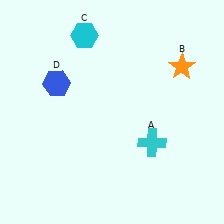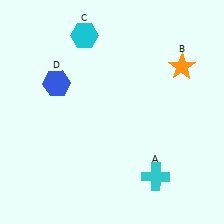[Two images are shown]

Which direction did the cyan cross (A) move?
The cyan cross (A) moved down.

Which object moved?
The cyan cross (A) moved down.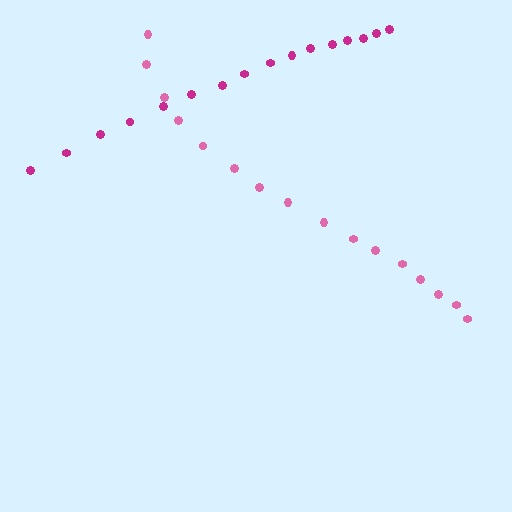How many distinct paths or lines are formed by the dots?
There are 2 distinct paths.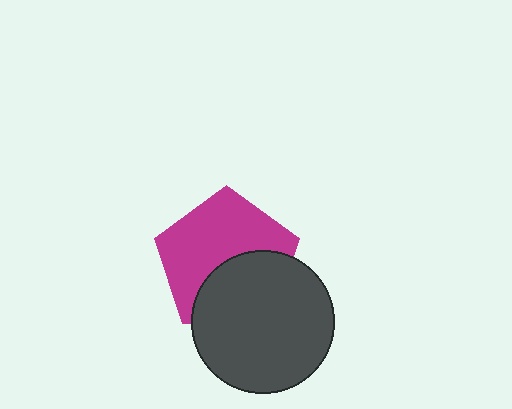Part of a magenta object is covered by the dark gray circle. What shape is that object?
It is a pentagon.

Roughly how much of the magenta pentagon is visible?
About half of it is visible (roughly 59%).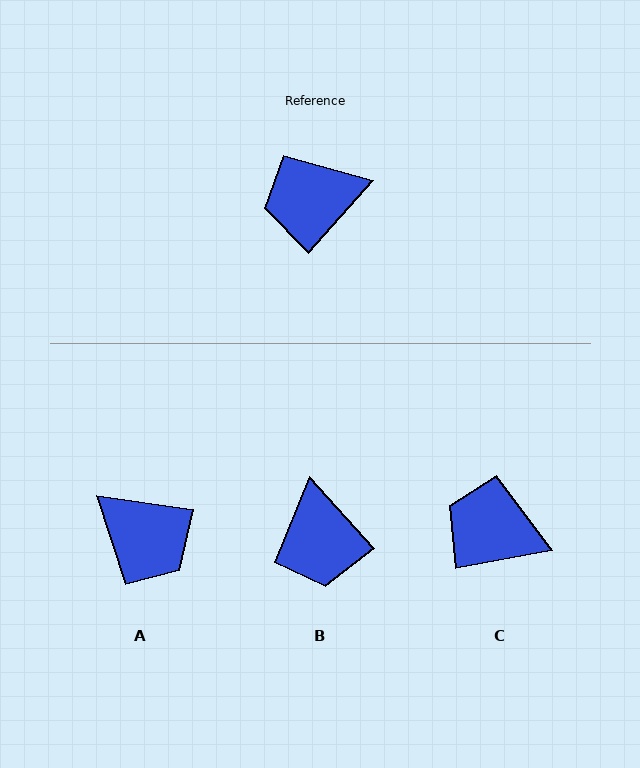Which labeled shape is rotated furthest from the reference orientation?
A, about 123 degrees away.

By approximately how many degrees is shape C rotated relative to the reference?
Approximately 38 degrees clockwise.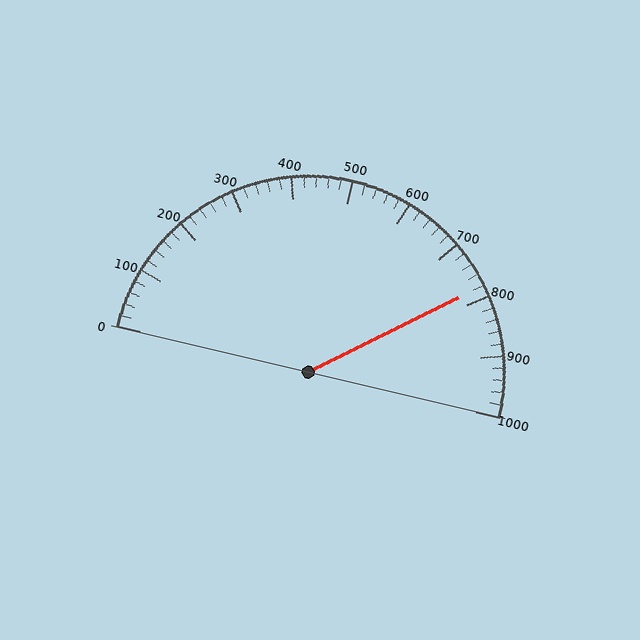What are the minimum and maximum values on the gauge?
The gauge ranges from 0 to 1000.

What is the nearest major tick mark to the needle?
The nearest major tick mark is 800.